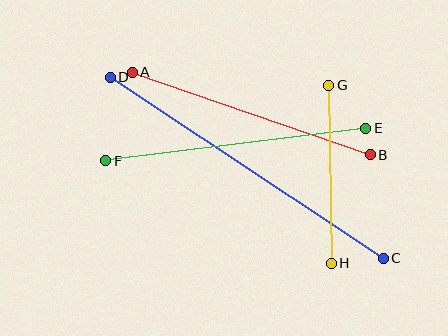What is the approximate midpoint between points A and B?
The midpoint is at approximately (251, 114) pixels.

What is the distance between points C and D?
The distance is approximately 327 pixels.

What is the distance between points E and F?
The distance is approximately 262 pixels.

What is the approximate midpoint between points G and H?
The midpoint is at approximately (330, 174) pixels.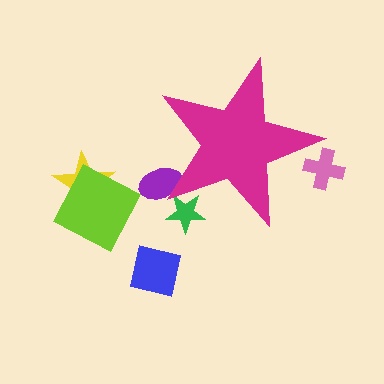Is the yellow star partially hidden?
No, the yellow star is fully visible.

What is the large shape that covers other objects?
A magenta star.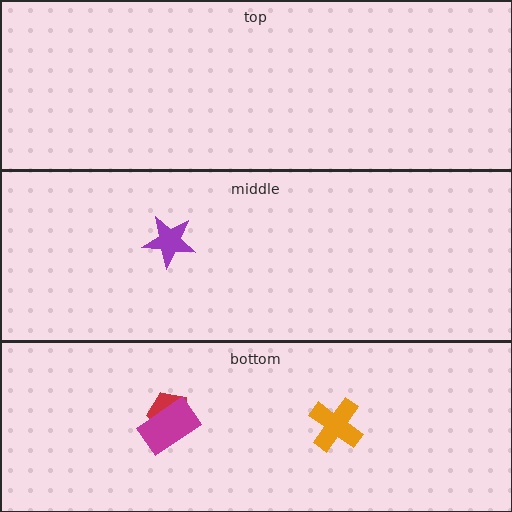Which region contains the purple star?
The middle region.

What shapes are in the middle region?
The purple star.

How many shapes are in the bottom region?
3.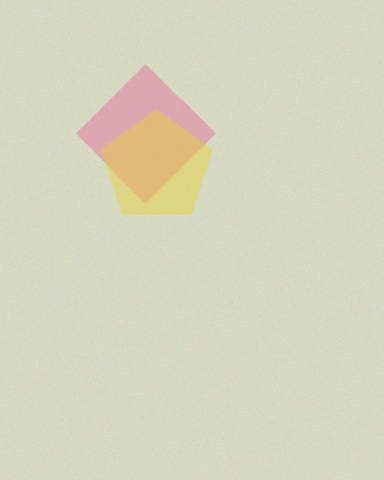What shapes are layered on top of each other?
The layered shapes are: a pink diamond, a yellow pentagon.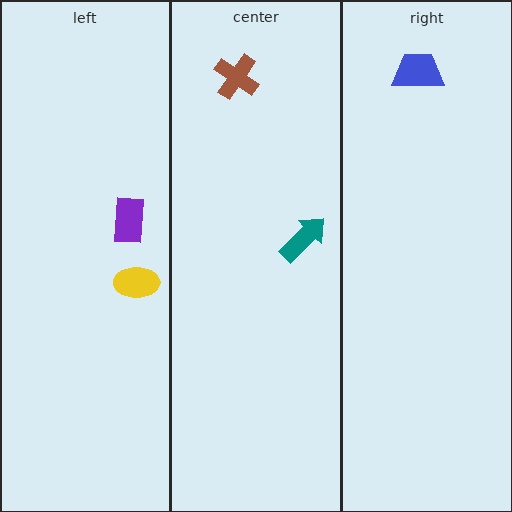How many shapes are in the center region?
2.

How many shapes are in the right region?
1.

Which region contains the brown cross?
The center region.